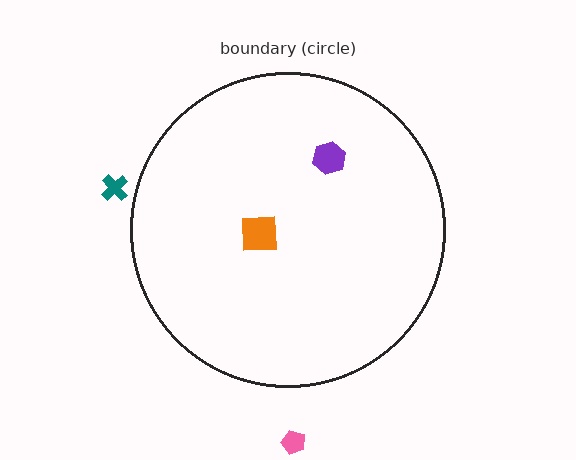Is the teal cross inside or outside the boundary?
Outside.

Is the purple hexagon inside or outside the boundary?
Inside.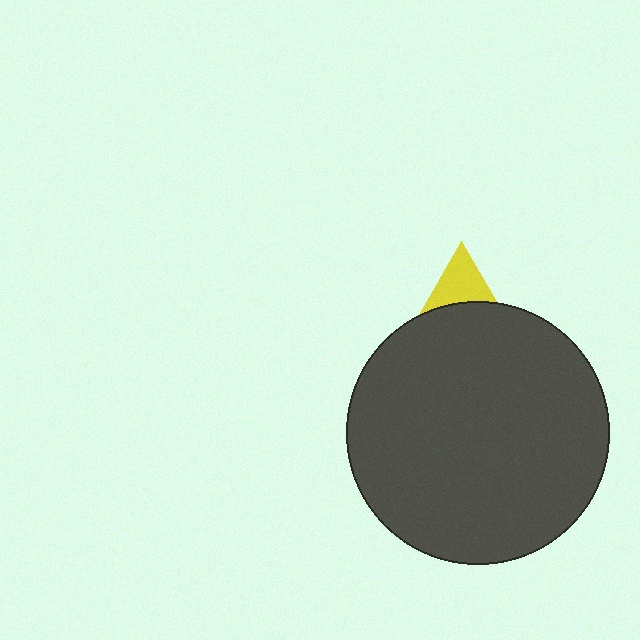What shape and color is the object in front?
The object in front is a dark gray circle.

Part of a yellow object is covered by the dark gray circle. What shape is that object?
It is a triangle.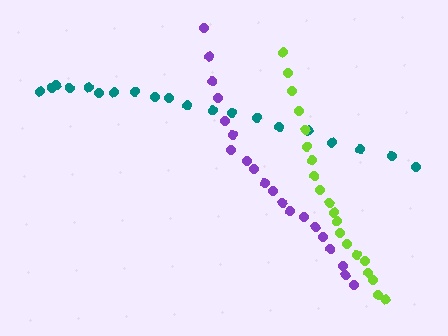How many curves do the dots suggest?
There are 3 distinct paths.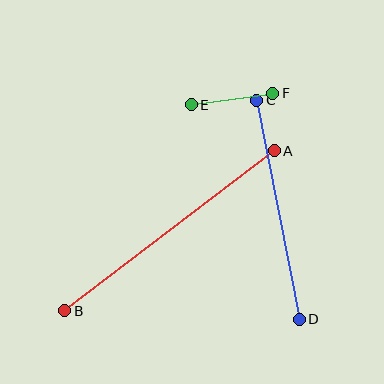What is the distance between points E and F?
The distance is approximately 82 pixels.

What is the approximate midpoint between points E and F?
The midpoint is at approximately (232, 99) pixels.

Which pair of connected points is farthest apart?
Points A and B are farthest apart.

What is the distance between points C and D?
The distance is approximately 223 pixels.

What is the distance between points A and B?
The distance is approximately 264 pixels.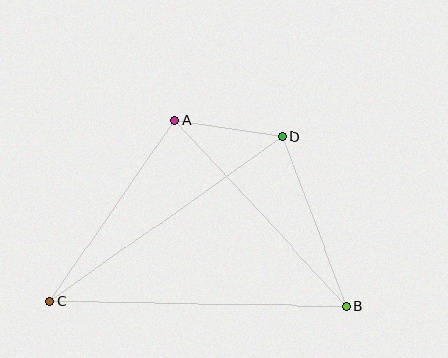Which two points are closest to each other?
Points A and D are closest to each other.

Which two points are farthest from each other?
Points B and C are farthest from each other.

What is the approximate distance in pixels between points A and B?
The distance between A and B is approximately 253 pixels.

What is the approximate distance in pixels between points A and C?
The distance between A and C is approximately 220 pixels.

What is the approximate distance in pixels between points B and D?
The distance between B and D is approximately 181 pixels.